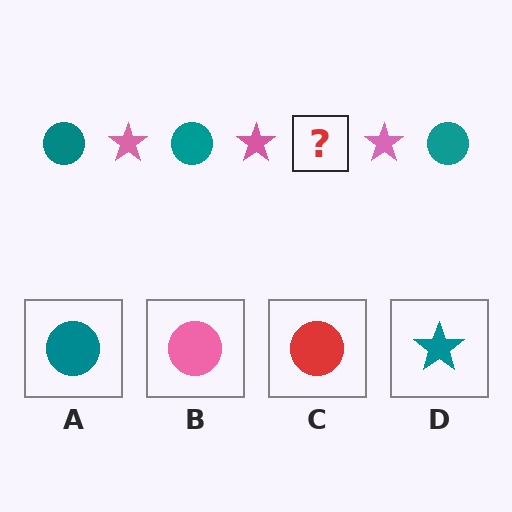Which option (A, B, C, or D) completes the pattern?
A.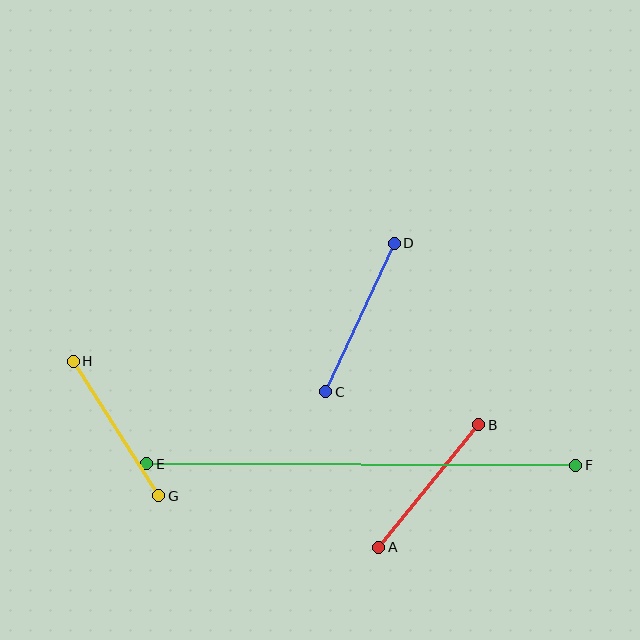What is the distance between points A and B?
The distance is approximately 158 pixels.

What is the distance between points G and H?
The distance is approximately 159 pixels.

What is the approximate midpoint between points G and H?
The midpoint is at approximately (116, 428) pixels.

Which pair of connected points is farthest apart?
Points E and F are farthest apart.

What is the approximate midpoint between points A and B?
The midpoint is at approximately (429, 486) pixels.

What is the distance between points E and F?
The distance is approximately 429 pixels.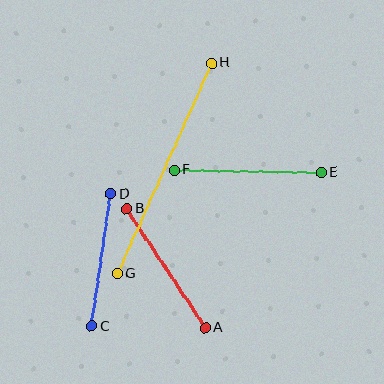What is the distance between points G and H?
The distance is approximately 231 pixels.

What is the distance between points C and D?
The distance is approximately 133 pixels.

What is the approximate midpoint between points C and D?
The midpoint is at approximately (101, 260) pixels.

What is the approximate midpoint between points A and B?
The midpoint is at approximately (166, 268) pixels.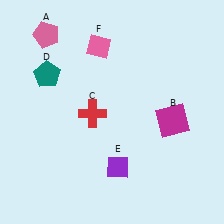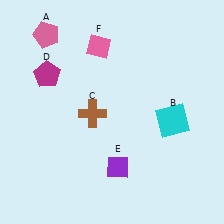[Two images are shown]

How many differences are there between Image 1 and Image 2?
There are 3 differences between the two images.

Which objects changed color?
B changed from magenta to cyan. C changed from red to brown. D changed from teal to magenta.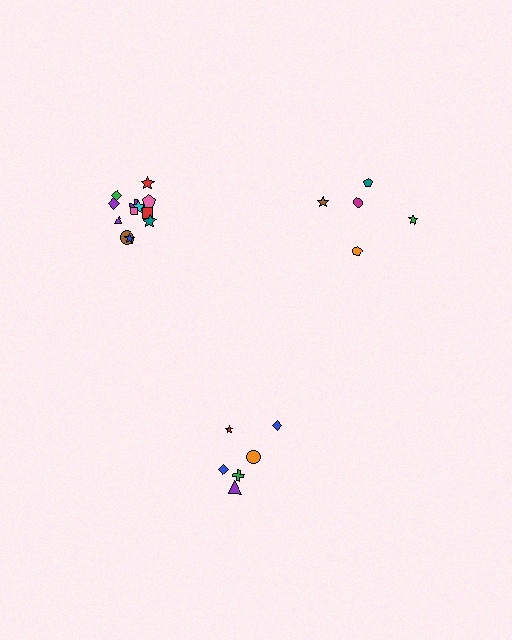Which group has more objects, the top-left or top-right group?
The top-left group.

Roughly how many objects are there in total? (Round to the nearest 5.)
Roughly 25 objects in total.